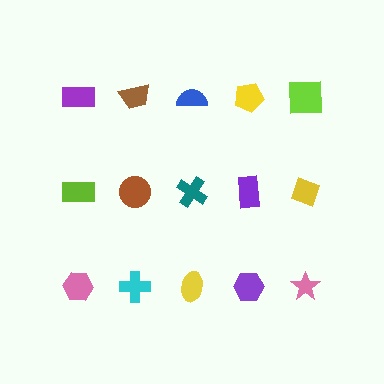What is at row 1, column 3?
A blue semicircle.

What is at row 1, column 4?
A yellow pentagon.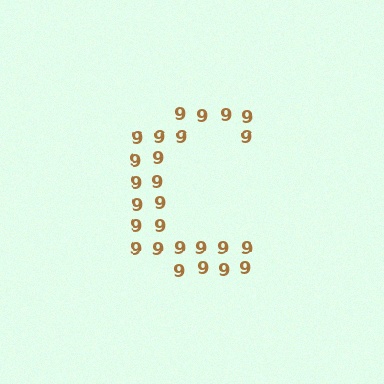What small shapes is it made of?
It is made of small digit 9's.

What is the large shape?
The large shape is the letter C.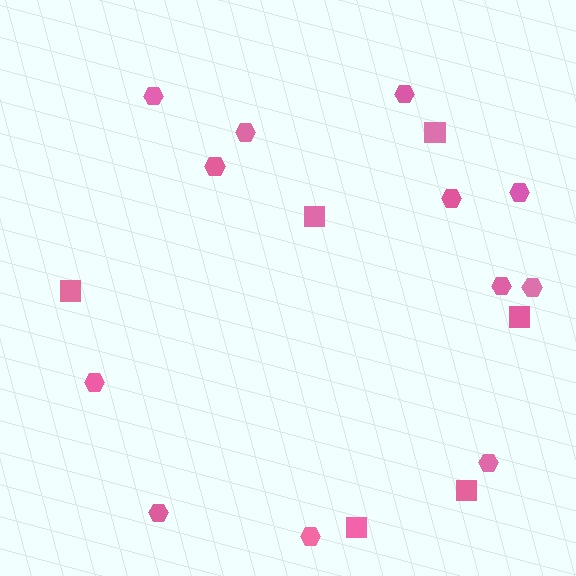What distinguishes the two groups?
There are 2 groups: one group of hexagons (12) and one group of squares (6).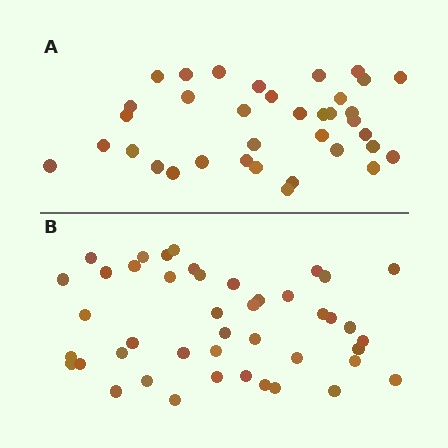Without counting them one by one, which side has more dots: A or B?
Region B (the bottom region) has more dots.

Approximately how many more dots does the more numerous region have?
Region B has roughly 8 or so more dots than region A.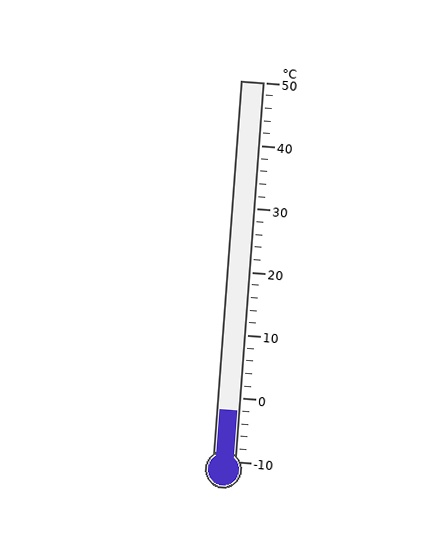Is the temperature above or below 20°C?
The temperature is below 20°C.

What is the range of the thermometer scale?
The thermometer scale ranges from -10°C to 50°C.